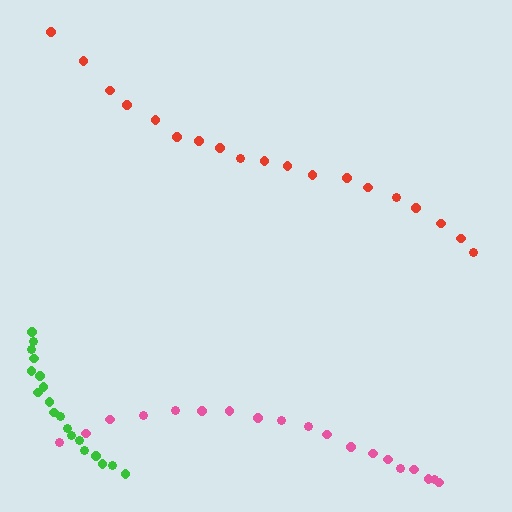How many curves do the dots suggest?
There are 3 distinct paths.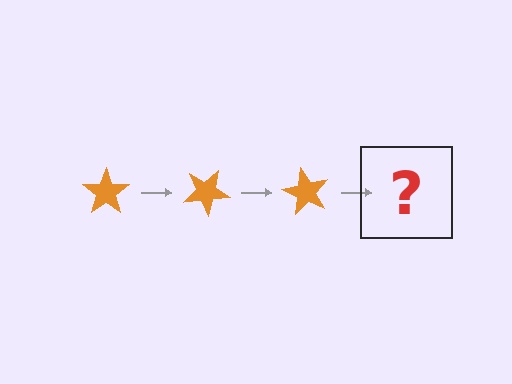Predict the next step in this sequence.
The next step is an orange star rotated 90 degrees.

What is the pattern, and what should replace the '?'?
The pattern is that the star rotates 30 degrees each step. The '?' should be an orange star rotated 90 degrees.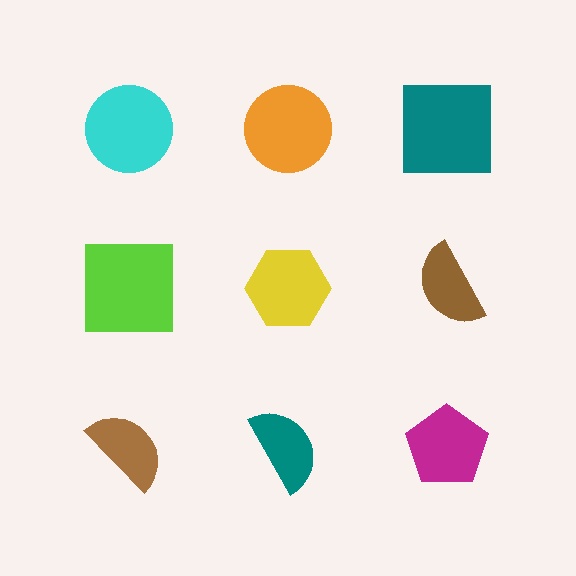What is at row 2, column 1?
A lime square.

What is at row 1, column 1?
A cyan circle.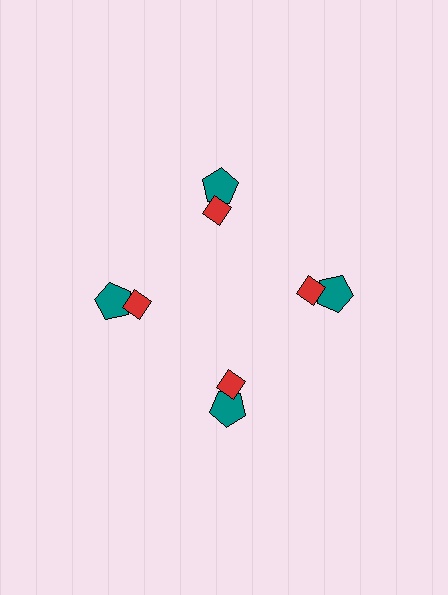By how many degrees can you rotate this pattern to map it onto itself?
The pattern maps onto itself every 90 degrees of rotation.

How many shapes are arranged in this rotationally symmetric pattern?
There are 8 shapes, arranged in 4 groups of 2.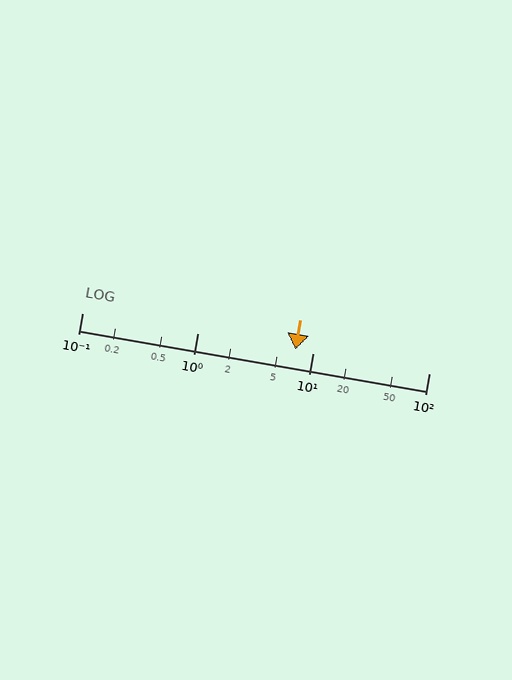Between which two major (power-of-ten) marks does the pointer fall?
The pointer is between 1 and 10.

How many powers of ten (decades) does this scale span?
The scale spans 3 decades, from 0.1 to 100.